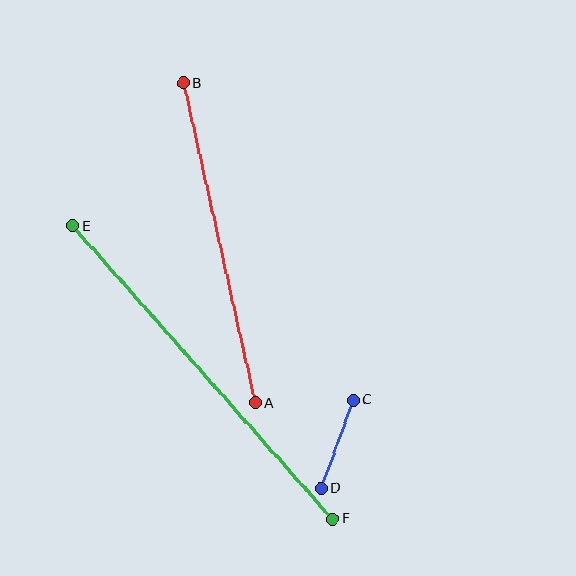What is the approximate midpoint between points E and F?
The midpoint is at approximately (202, 372) pixels.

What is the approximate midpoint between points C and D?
The midpoint is at approximately (337, 444) pixels.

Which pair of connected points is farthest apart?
Points E and F are farthest apart.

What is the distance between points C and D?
The distance is approximately 94 pixels.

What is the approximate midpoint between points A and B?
The midpoint is at approximately (219, 243) pixels.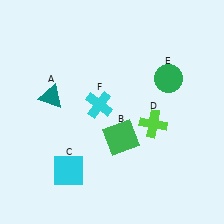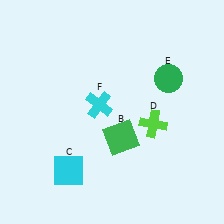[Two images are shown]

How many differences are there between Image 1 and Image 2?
There is 1 difference between the two images.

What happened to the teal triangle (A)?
The teal triangle (A) was removed in Image 2. It was in the top-left area of Image 1.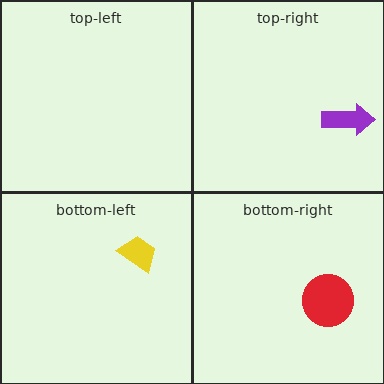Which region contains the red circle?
The bottom-right region.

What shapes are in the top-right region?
The purple arrow.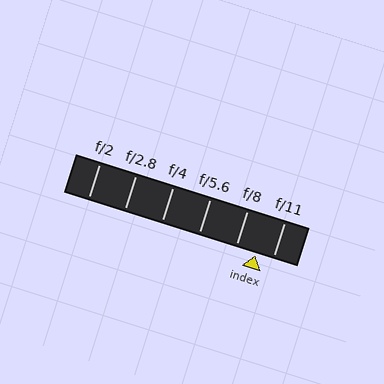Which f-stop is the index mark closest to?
The index mark is closest to f/11.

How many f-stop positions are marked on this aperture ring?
There are 6 f-stop positions marked.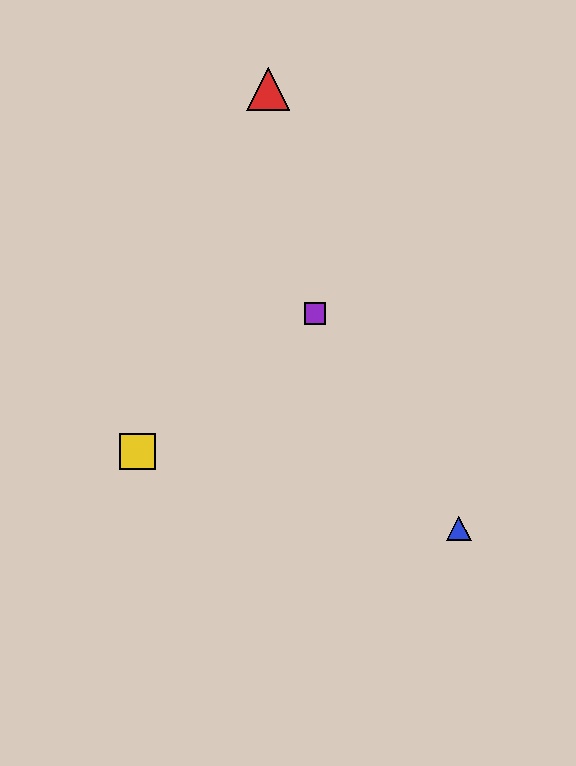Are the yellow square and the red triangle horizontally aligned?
No, the yellow square is at y≈451 and the red triangle is at y≈89.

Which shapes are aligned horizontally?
The green triangle, the yellow square are aligned horizontally.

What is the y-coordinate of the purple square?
The purple square is at y≈314.